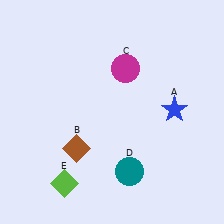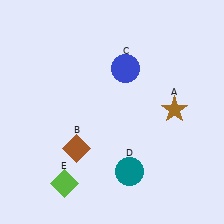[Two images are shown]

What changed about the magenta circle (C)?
In Image 1, C is magenta. In Image 2, it changed to blue.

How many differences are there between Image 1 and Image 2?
There are 2 differences between the two images.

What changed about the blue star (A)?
In Image 1, A is blue. In Image 2, it changed to brown.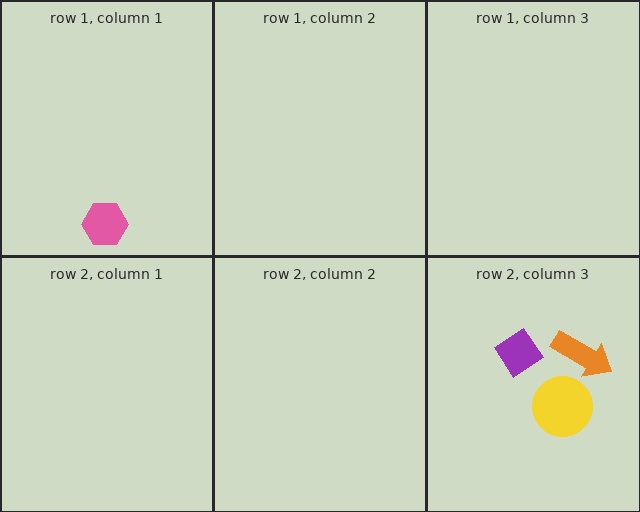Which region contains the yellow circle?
The row 2, column 3 region.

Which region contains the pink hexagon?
The row 1, column 1 region.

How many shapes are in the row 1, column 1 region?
1.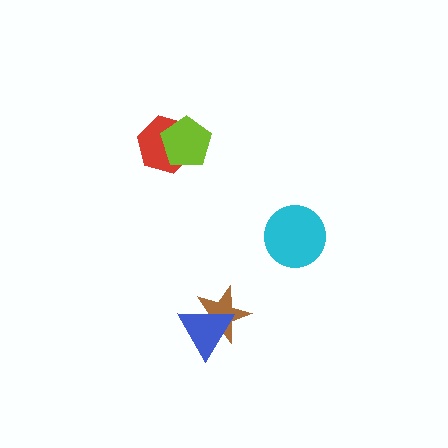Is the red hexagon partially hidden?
Yes, it is partially covered by another shape.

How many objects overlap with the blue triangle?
1 object overlaps with the blue triangle.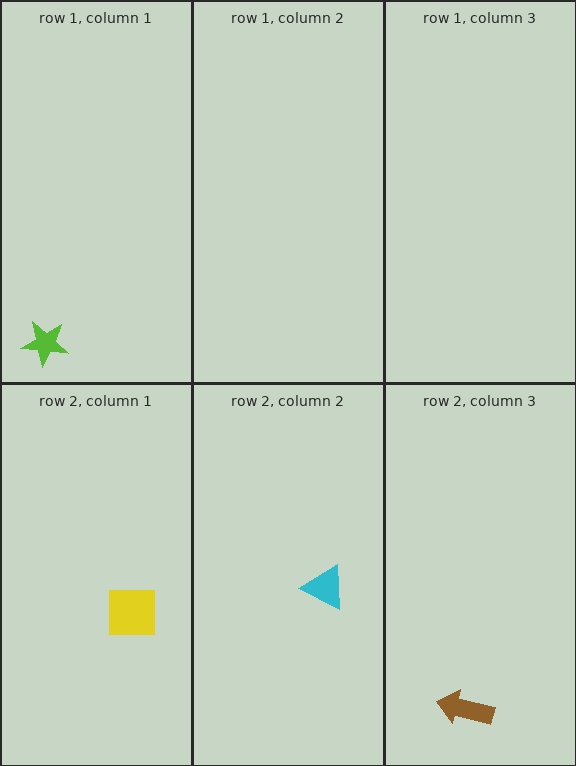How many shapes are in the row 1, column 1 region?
1.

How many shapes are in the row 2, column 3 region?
1.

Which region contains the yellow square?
The row 2, column 1 region.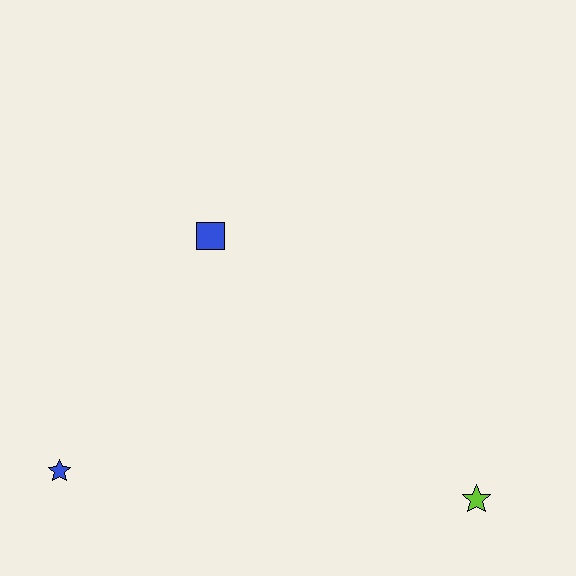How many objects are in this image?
There are 3 objects.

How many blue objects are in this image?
There are 2 blue objects.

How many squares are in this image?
There is 1 square.